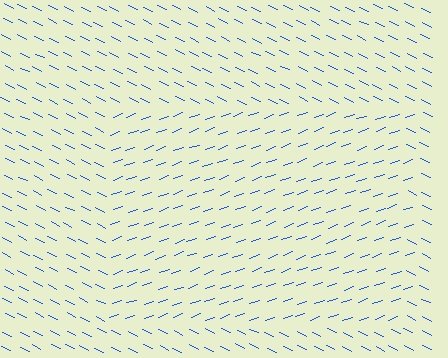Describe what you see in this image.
The image is filled with small blue line segments. A rectangle region in the image has lines oriented differently from the surrounding lines, creating a visible texture boundary.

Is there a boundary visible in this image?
Yes, there is a texture boundary formed by a change in line orientation.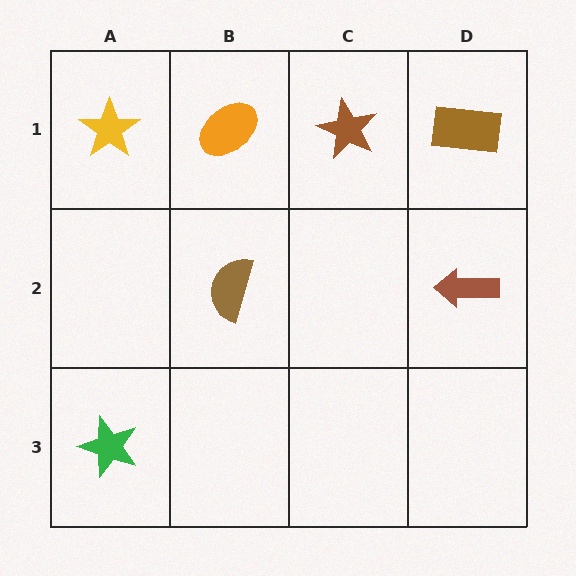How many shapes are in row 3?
1 shape.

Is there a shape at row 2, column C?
No, that cell is empty.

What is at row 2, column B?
A brown semicircle.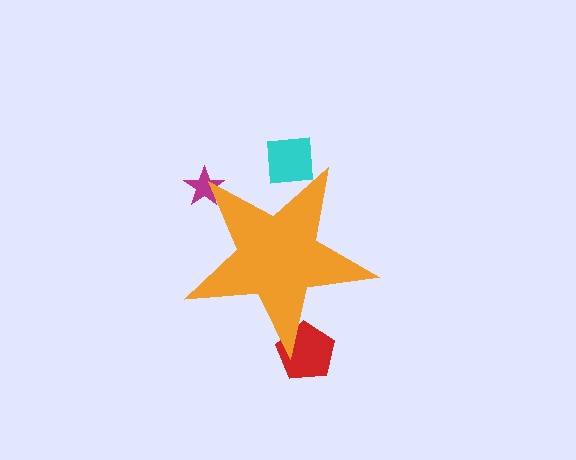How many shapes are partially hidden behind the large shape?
3 shapes are partially hidden.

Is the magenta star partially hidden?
Yes, the magenta star is partially hidden behind the orange star.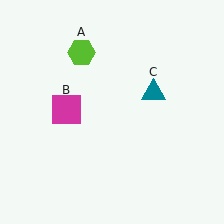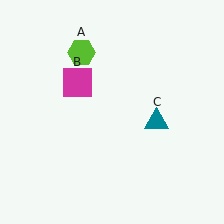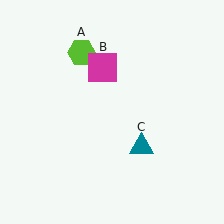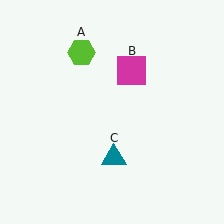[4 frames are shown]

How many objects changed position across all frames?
2 objects changed position: magenta square (object B), teal triangle (object C).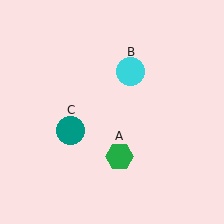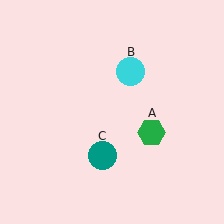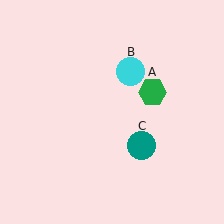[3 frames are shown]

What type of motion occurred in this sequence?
The green hexagon (object A), teal circle (object C) rotated counterclockwise around the center of the scene.